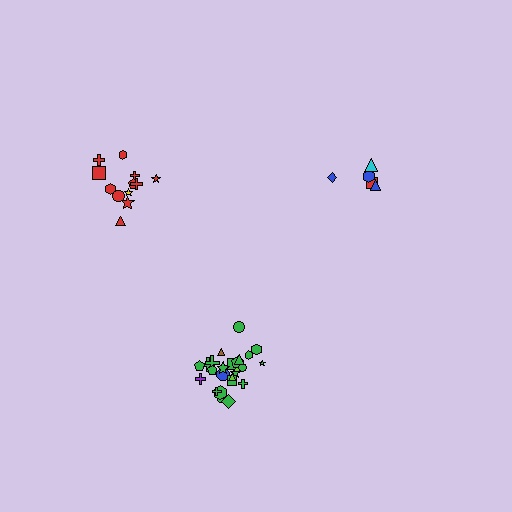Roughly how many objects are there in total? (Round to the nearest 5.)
Roughly 40 objects in total.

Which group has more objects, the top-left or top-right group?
The top-left group.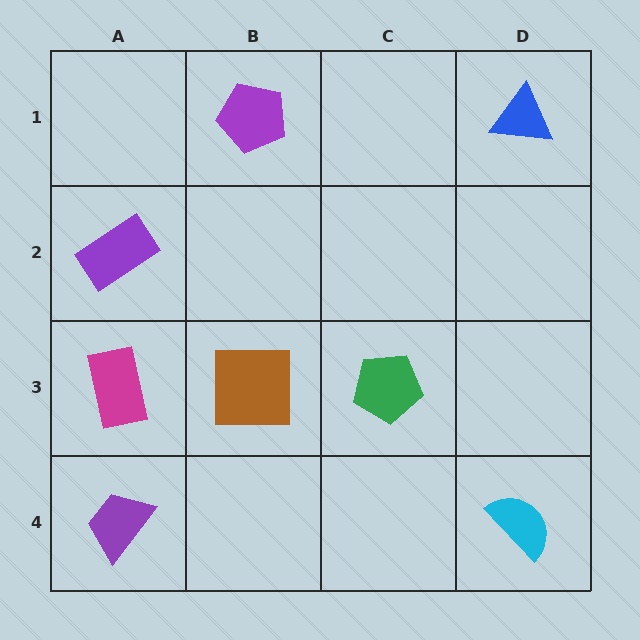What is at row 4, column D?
A cyan semicircle.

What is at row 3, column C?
A green pentagon.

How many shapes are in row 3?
3 shapes.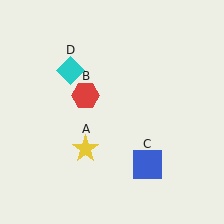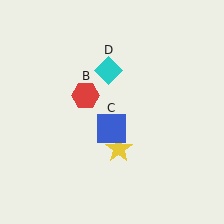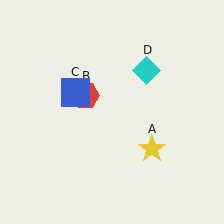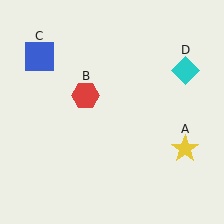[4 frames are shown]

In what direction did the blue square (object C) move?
The blue square (object C) moved up and to the left.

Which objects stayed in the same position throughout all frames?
Red hexagon (object B) remained stationary.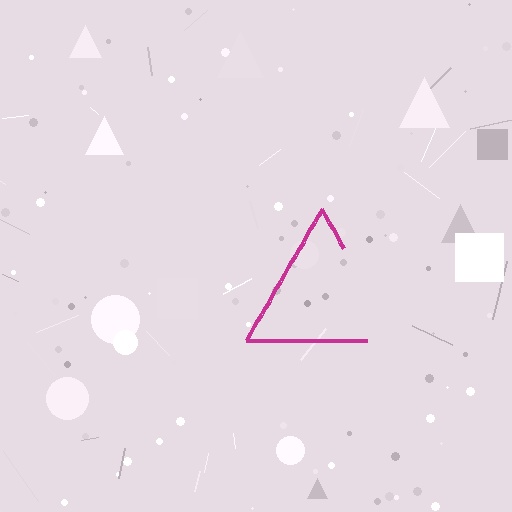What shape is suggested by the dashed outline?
The dashed outline suggests a triangle.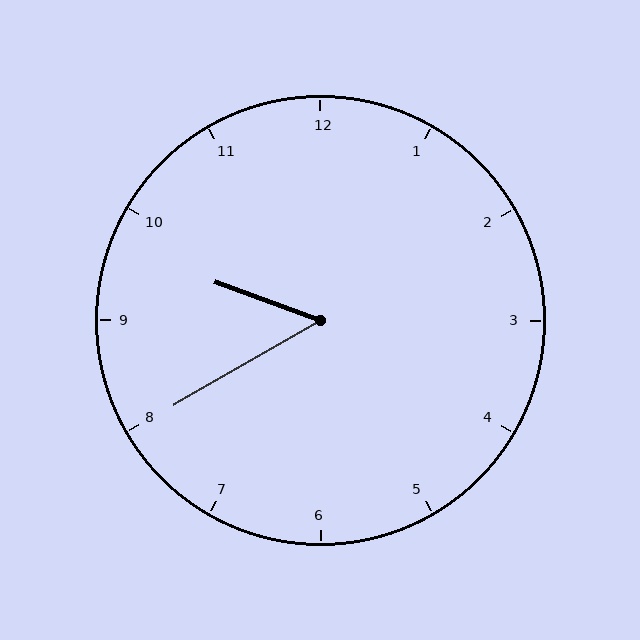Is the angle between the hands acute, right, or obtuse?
It is acute.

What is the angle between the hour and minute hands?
Approximately 50 degrees.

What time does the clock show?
9:40.